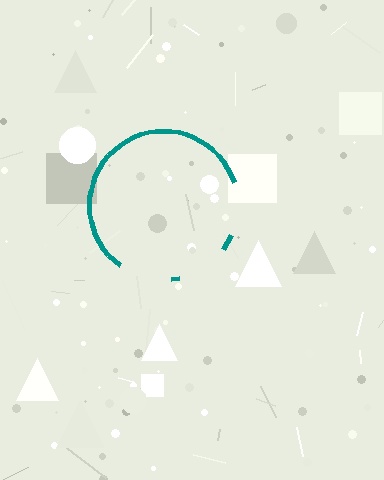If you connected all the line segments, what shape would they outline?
They would outline a circle.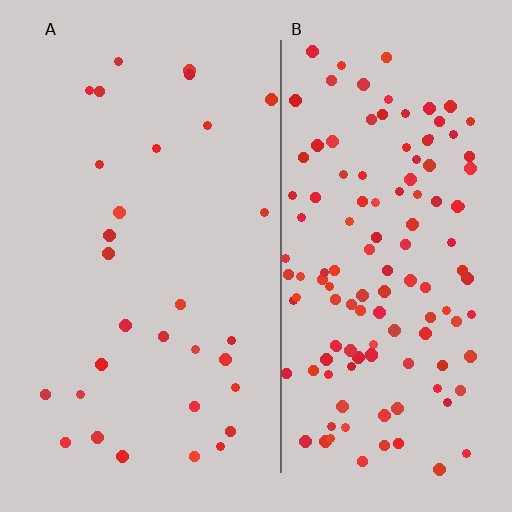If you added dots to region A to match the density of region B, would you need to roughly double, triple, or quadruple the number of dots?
Approximately quadruple.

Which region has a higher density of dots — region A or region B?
B (the right).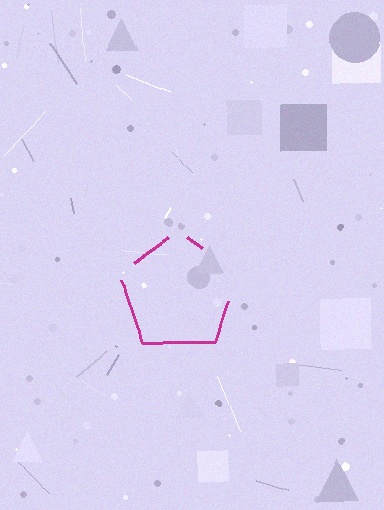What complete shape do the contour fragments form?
The contour fragments form a pentagon.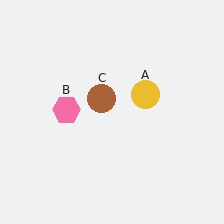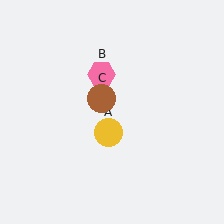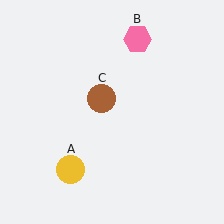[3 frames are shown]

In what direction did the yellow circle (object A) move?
The yellow circle (object A) moved down and to the left.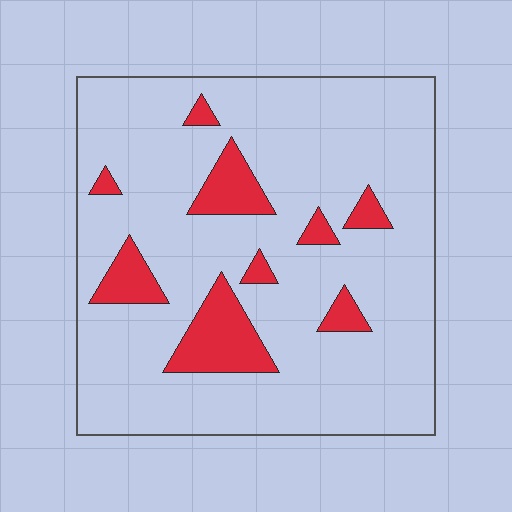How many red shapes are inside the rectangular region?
9.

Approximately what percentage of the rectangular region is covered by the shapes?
Approximately 15%.